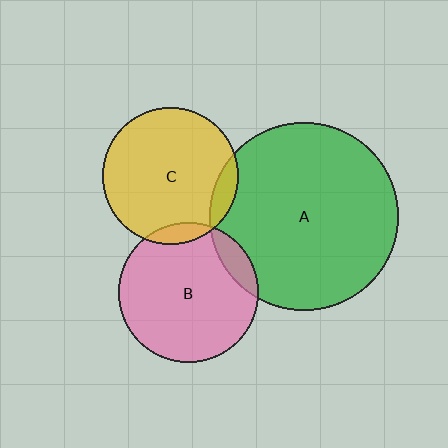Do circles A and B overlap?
Yes.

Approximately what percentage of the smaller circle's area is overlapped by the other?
Approximately 10%.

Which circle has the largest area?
Circle A (green).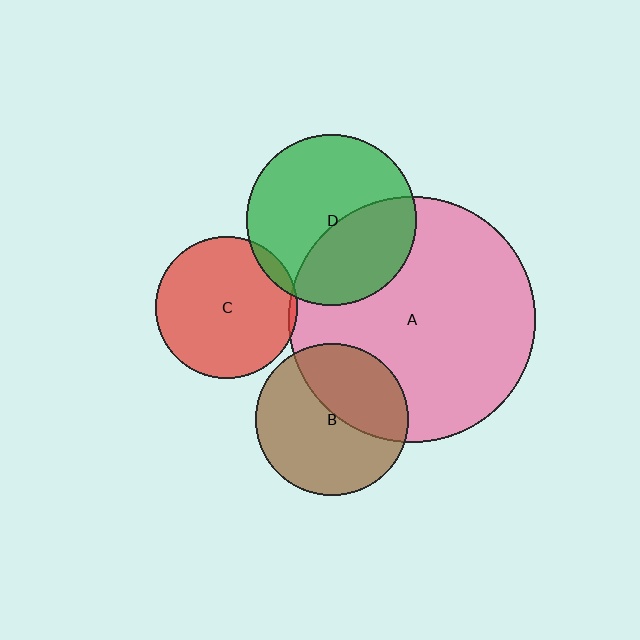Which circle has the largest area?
Circle A (pink).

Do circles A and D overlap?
Yes.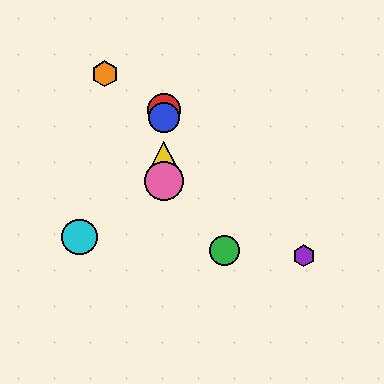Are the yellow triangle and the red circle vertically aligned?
Yes, both are at x≈164.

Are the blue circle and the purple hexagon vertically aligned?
No, the blue circle is at x≈164 and the purple hexagon is at x≈304.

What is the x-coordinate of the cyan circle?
The cyan circle is at x≈79.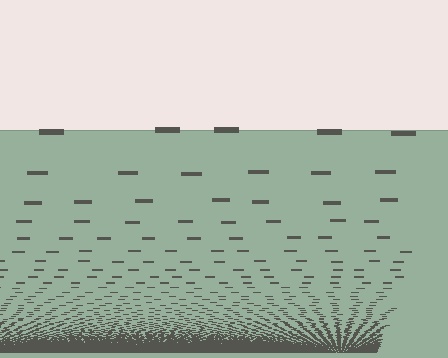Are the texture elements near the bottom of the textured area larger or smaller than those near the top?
Smaller. The gradient is inverted — elements near the bottom are smaller and denser.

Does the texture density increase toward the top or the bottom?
Density increases toward the bottom.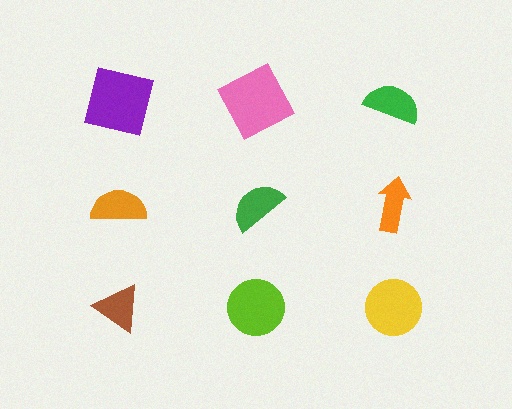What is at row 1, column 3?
A green semicircle.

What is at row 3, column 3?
A yellow circle.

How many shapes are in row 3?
3 shapes.